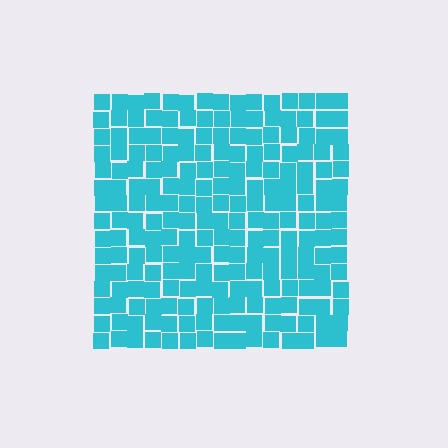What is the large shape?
The large shape is a square.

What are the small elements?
The small elements are squares.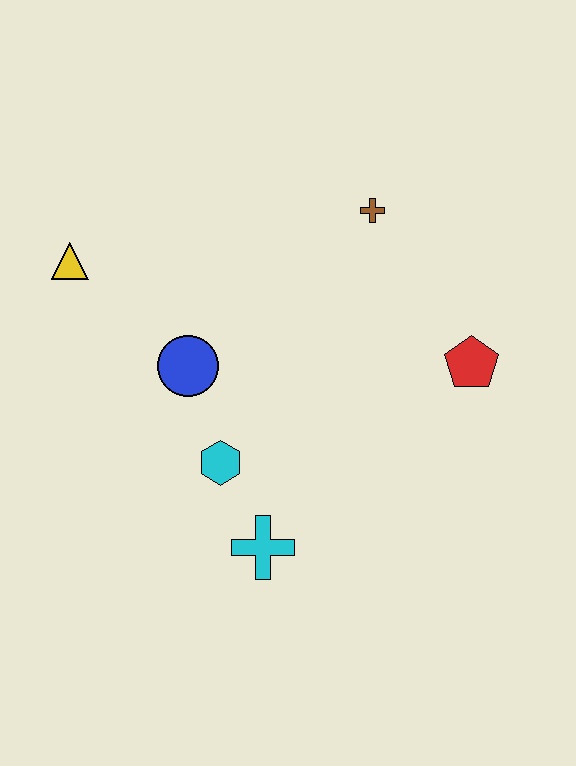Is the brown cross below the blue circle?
No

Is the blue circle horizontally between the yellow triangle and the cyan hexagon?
Yes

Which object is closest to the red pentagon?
The brown cross is closest to the red pentagon.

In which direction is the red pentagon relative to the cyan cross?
The red pentagon is to the right of the cyan cross.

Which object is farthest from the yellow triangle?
The red pentagon is farthest from the yellow triangle.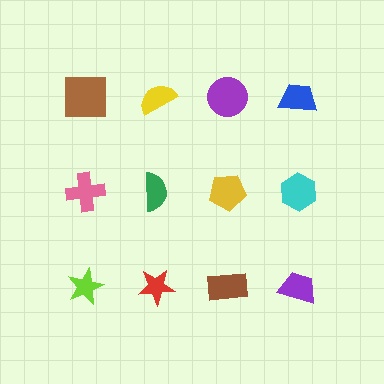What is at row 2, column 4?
A cyan hexagon.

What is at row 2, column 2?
A green semicircle.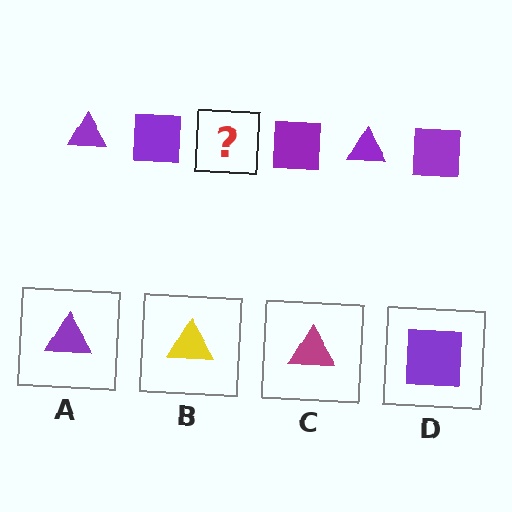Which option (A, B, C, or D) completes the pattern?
A.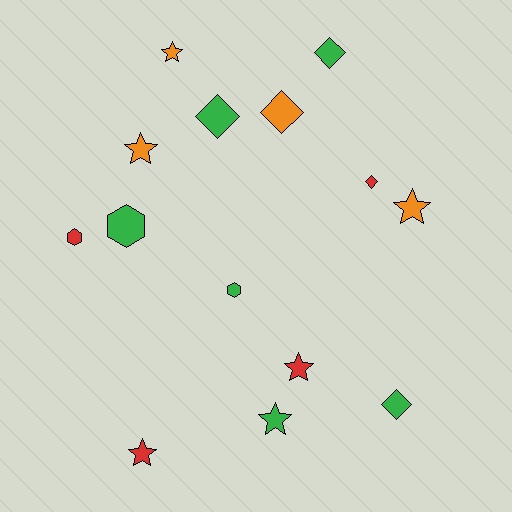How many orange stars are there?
There are 3 orange stars.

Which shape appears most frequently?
Star, with 6 objects.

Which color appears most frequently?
Green, with 6 objects.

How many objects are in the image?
There are 14 objects.